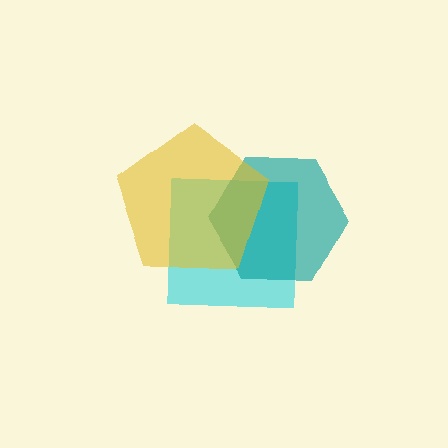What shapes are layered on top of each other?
The layered shapes are: a cyan square, a teal hexagon, a yellow pentagon.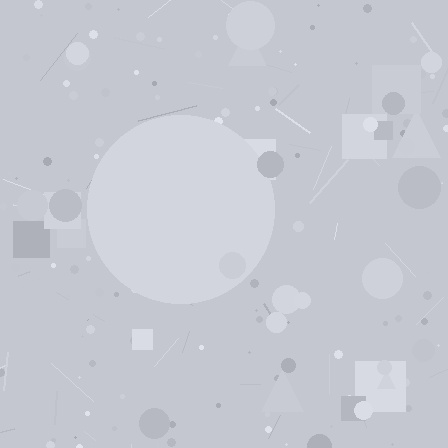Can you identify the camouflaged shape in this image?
The camouflaged shape is a circle.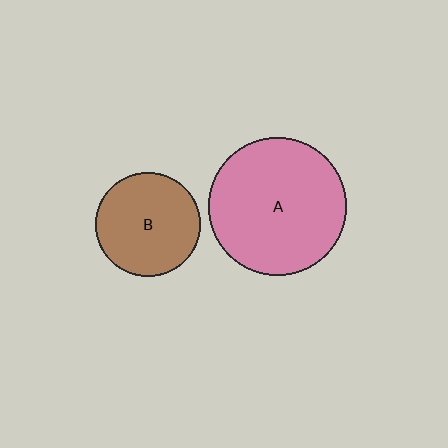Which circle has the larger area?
Circle A (pink).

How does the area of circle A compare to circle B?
Approximately 1.7 times.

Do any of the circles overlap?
No, none of the circles overlap.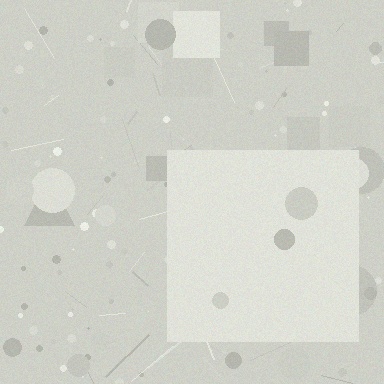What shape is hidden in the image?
A square is hidden in the image.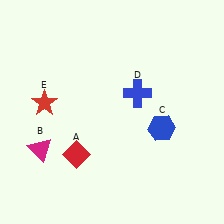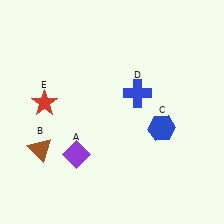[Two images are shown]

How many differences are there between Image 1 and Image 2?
There are 2 differences between the two images.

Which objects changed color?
A changed from red to purple. B changed from magenta to brown.